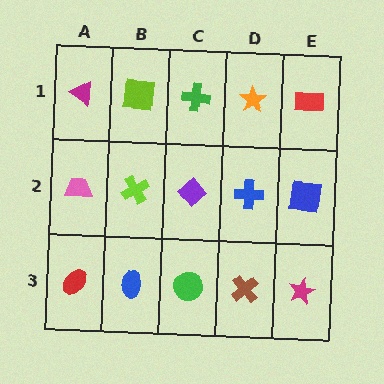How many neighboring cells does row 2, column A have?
3.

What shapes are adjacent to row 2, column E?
A red rectangle (row 1, column E), a magenta star (row 3, column E), a blue cross (row 2, column D).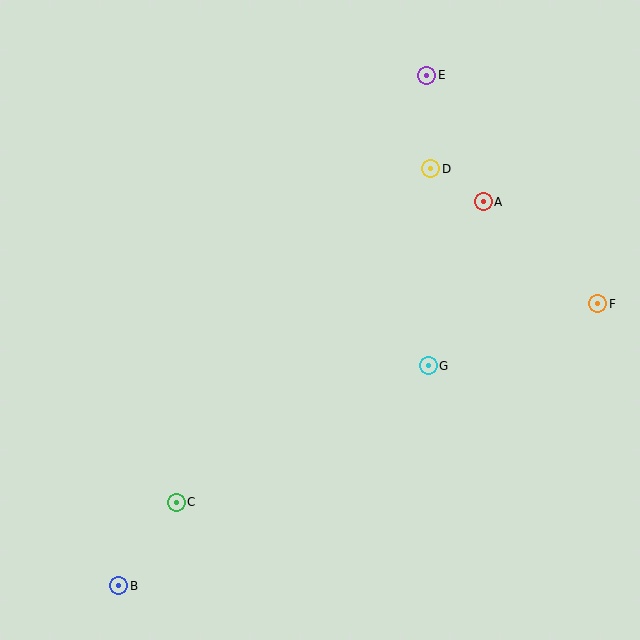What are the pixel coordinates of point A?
Point A is at (483, 202).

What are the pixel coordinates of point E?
Point E is at (427, 75).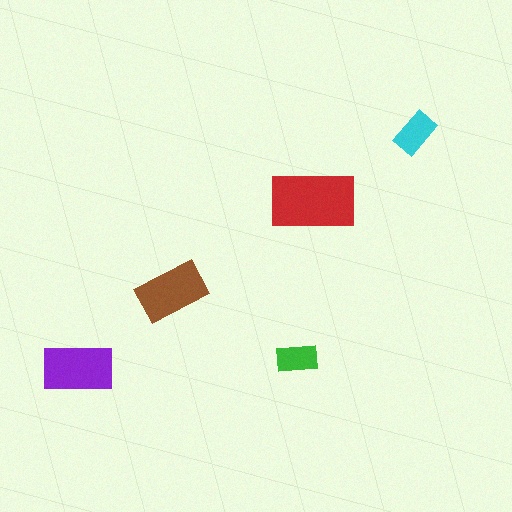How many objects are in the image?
There are 5 objects in the image.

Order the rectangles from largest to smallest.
the red one, the purple one, the brown one, the cyan one, the green one.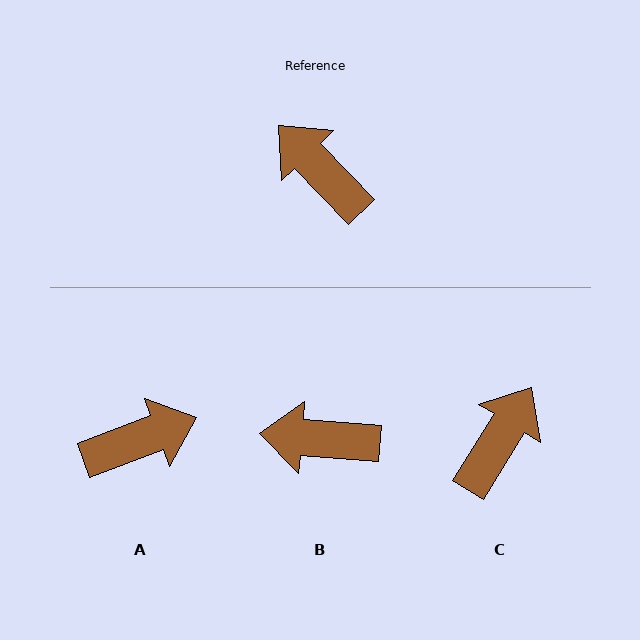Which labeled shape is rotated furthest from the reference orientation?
A, about 113 degrees away.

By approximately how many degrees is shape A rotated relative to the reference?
Approximately 113 degrees clockwise.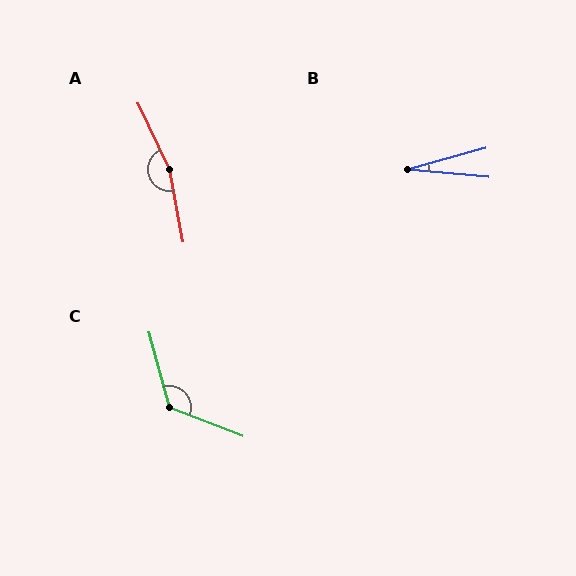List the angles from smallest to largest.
B (21°), C (126°), A (166°).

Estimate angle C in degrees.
Approximately 126 degrees.